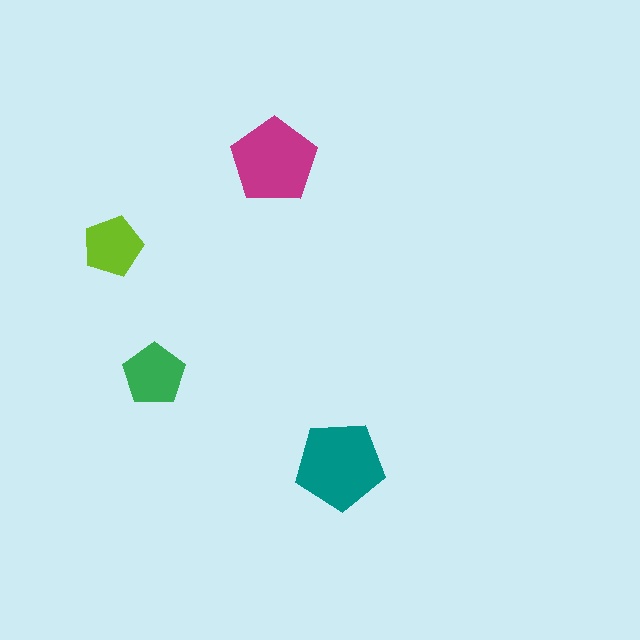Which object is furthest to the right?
The teal pentagon is rightmost.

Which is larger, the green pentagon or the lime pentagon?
The green one.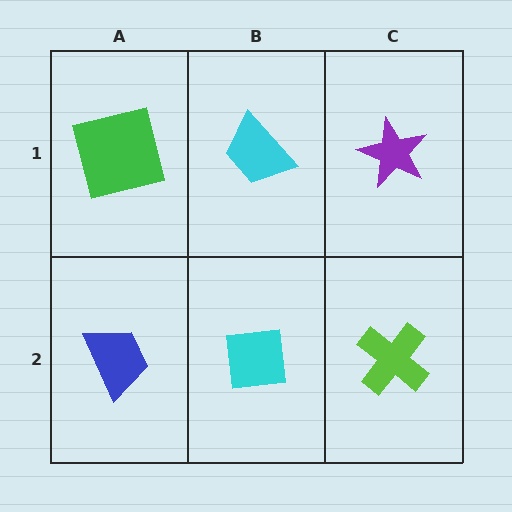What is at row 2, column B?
A cyan square.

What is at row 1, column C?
A purple star.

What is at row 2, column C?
A lime cross.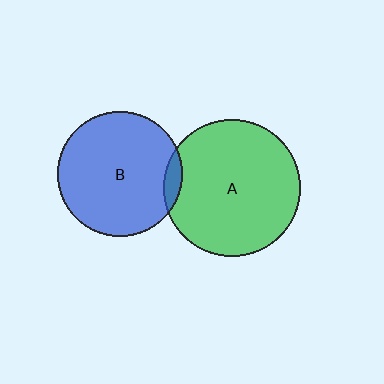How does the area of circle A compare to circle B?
Approximately 1.2 times.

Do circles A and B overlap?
Yes.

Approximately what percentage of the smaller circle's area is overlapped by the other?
Approximately 5%.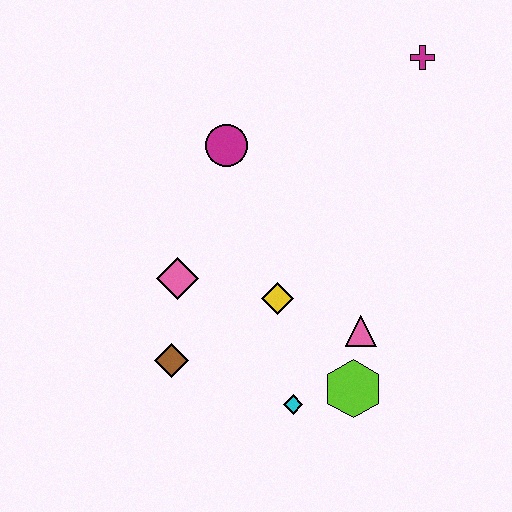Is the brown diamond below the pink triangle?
Yes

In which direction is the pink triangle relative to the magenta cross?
The pink triangle is below the magenta cross.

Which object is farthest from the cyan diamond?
The magenta cross is farthest from the cyan diamond.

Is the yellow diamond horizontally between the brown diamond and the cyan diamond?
Yes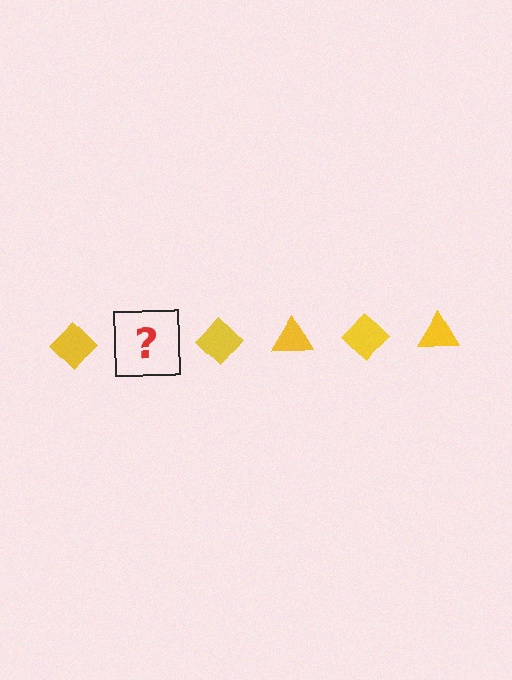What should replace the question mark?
The question mark should be replaced with a yellow triangle.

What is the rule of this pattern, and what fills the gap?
The rule is that the pattern cycles through diamond, triangle shapes in yellow. The gap should be filled with a yellow triangle.